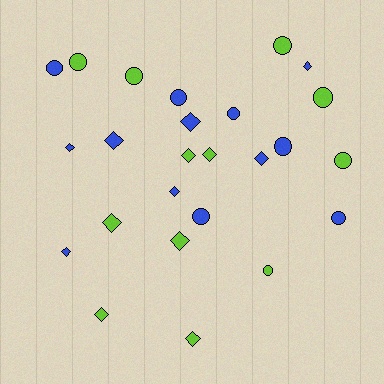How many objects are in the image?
There are 25 objects.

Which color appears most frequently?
Blue, with 13 objects.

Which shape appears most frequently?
Diamond, with 13 objects.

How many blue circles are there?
There are 6 blue circles.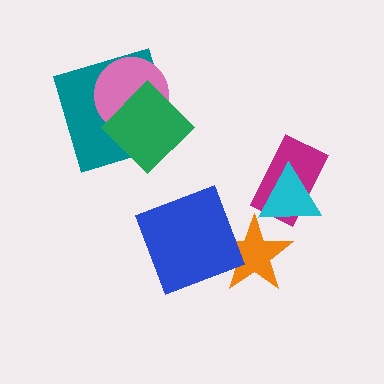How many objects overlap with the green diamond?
2 objects overlap with the green diamond.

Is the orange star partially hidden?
Yes, it is partially covered by another shape.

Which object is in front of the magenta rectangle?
The cyan triangle is in front of the magenta rectangle.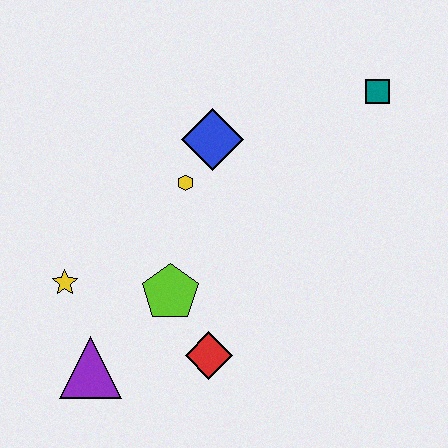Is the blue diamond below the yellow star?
No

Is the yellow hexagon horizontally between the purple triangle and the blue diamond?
Yes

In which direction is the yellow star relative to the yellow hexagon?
The yellow star is to the left of the yellow hexagon.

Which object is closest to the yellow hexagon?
The blue diamond is closest to the yellow hexagon.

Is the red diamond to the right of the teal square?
No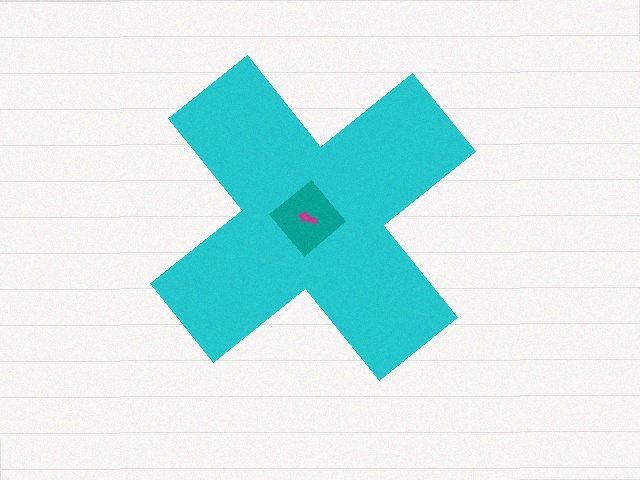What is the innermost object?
The magenta arrow.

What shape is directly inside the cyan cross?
The teal diamond.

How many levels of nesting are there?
3.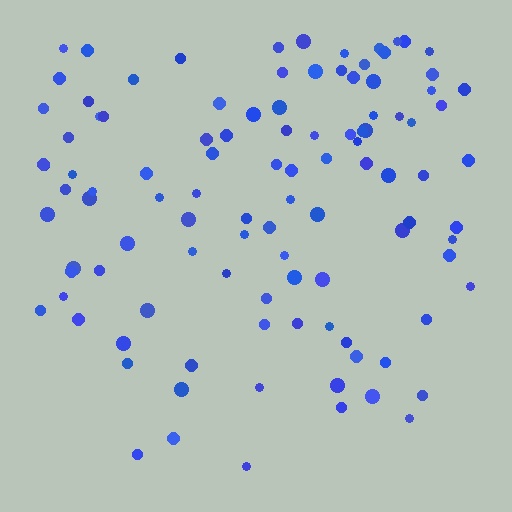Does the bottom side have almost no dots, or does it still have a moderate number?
Still a moderate number, just noticeably fewer than the top.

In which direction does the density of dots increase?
From bottom to top, with the top side densest.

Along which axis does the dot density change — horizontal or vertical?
Vertical.